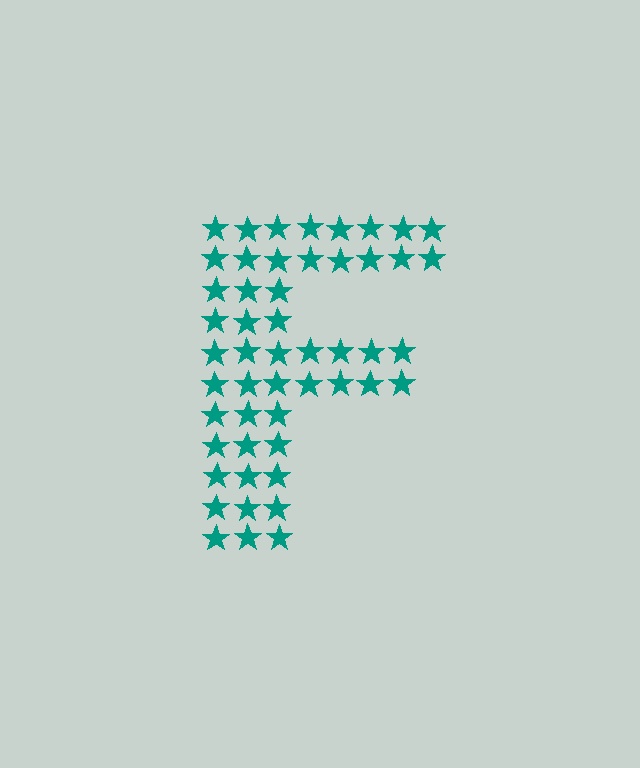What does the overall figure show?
The overall figure shows the letter F.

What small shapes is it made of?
It is made of small stars.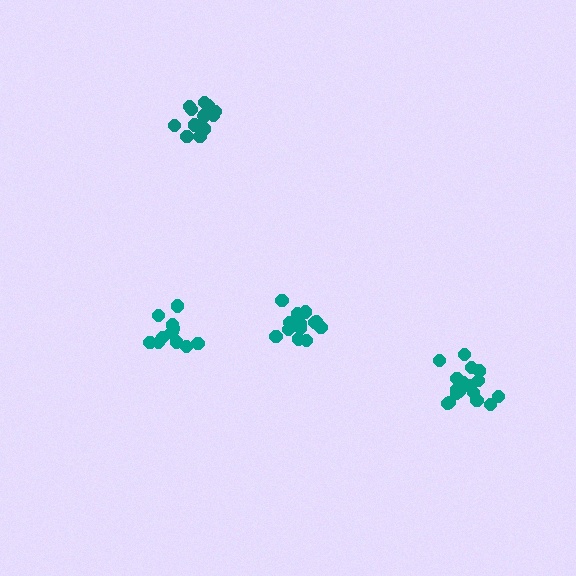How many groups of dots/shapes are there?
There are 4 groups.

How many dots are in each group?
Group 1: 15 dots, Group 2: 17 dots, Group 3: 12 dots, Group 4: 15 dots (59 total).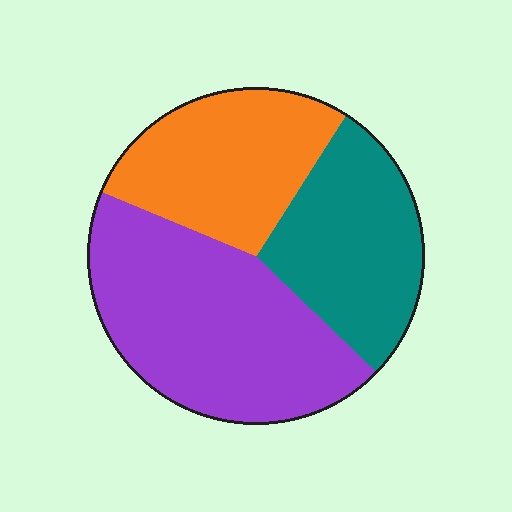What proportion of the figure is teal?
Teal covers 28% of the figure.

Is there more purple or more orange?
Purple.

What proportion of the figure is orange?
Orange takes up about one quarter (1/4) of the figure.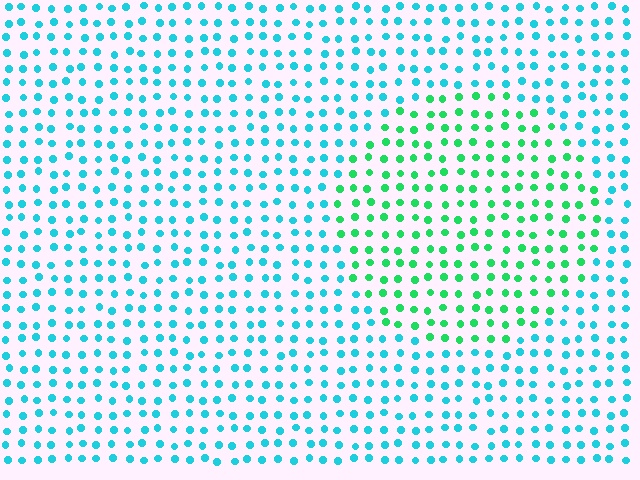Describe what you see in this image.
The image is filled with small cyan elements in a uniform arrangement. A circle-shaped region is visible where the elements are tinted to a slightly different hue, forming a subtle color boundary.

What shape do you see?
I see a circle.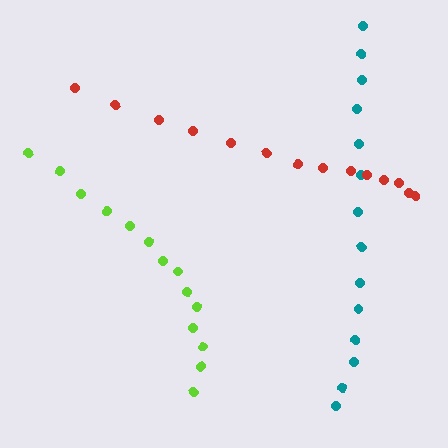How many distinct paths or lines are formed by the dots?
There are 3 distinct paths.